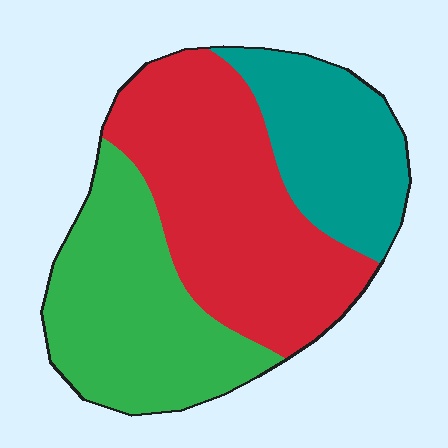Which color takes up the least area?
Teal, at roughly 25%.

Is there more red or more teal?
Red.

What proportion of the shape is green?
Green takes up about one third (1/3) of the shape.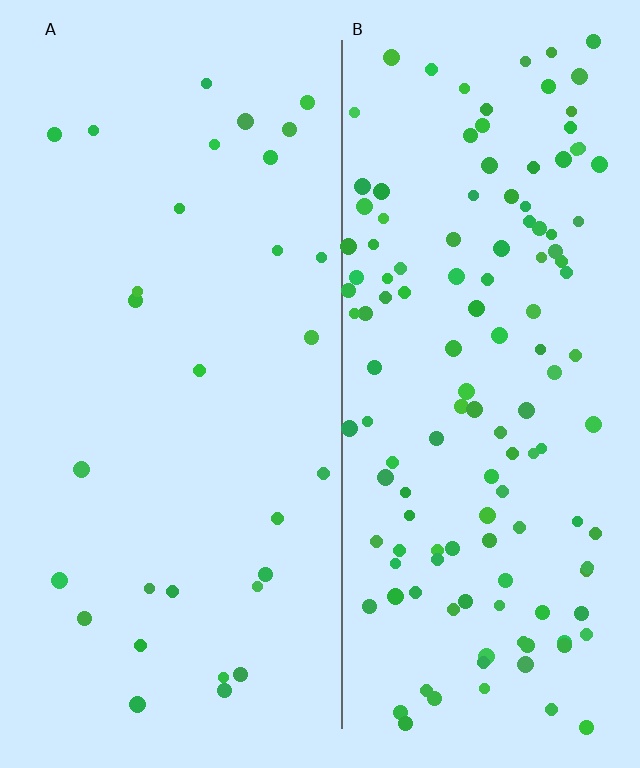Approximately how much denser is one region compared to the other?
Approximately 4.5× — region B over region A.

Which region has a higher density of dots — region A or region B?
B (the right).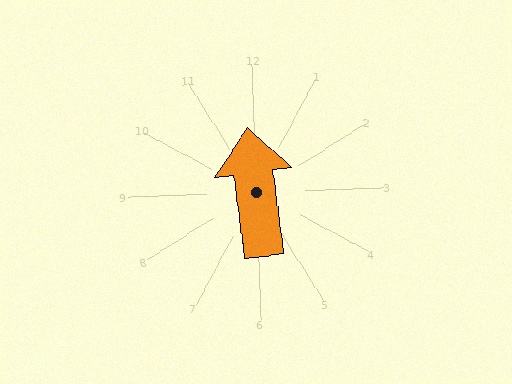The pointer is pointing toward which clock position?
Roughly 12 o'clock.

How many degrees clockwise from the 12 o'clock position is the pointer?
Approximately 355 degrees.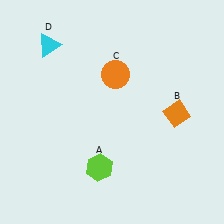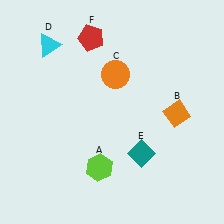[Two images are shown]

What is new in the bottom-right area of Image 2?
A teal diamond (E) was added in the bottom-right area of Image 2.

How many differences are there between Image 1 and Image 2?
There are 2 differences between the two images.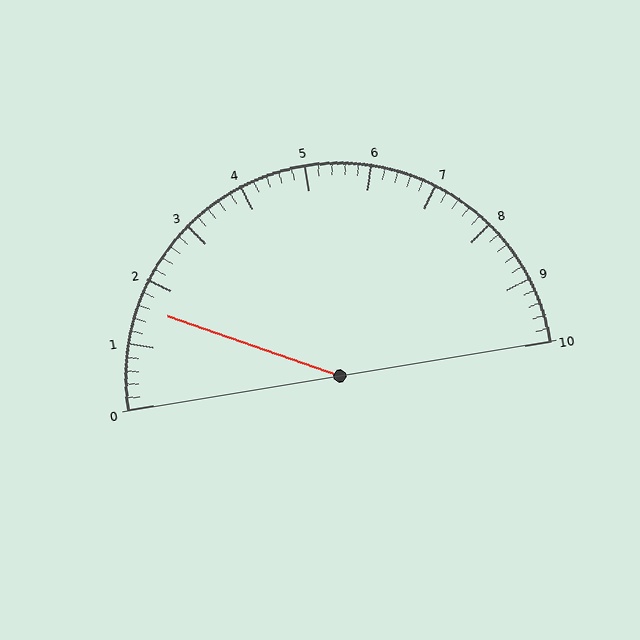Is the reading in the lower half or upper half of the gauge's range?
The reading is in the lower half of the range (0 to 10).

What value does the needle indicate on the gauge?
The needle indicates approximately 1.6.